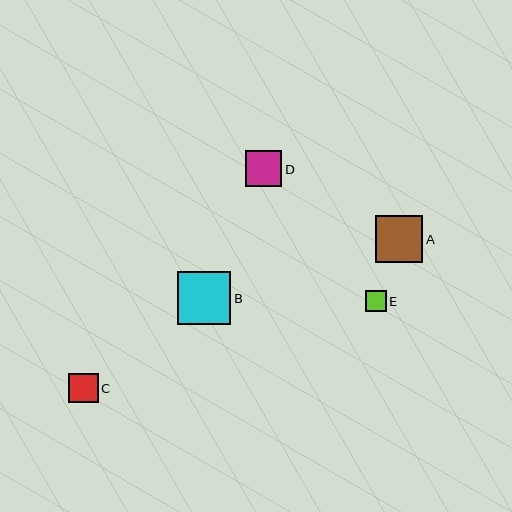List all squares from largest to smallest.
From largest to smallest: B, A, D, C, E.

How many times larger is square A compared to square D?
Square A is approximately 1.3 times the size of square D.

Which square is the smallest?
Square E is the smallest with a size of approximately 20 pixels.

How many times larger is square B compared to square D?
Square B is approximately 1.5 times the size of square D.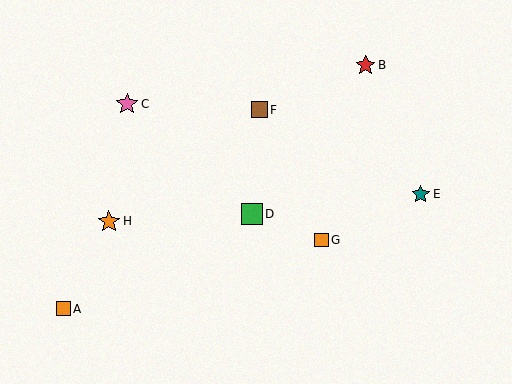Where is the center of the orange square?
The center of the orange square is at (64, 309).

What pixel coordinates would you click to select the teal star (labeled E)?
Click at (421, 194) to select the teal star E.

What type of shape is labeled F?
Shape F is a brown square.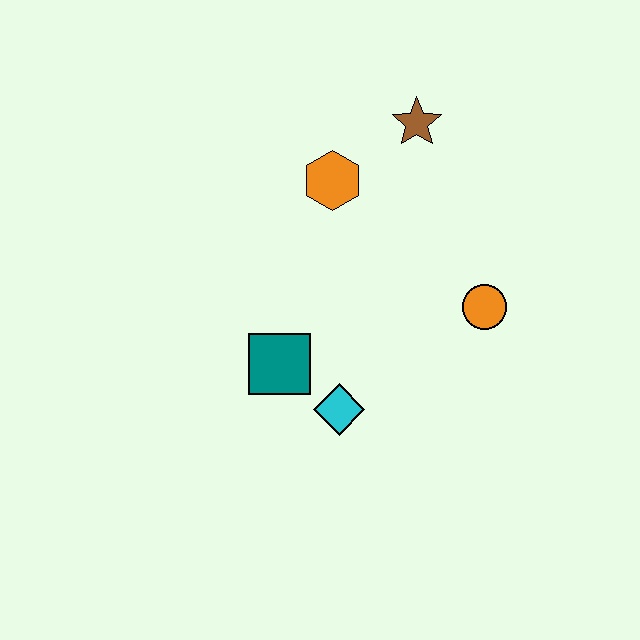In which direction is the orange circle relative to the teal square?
The orange circle is to the right of the teal square.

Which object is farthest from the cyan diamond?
The brown star is farthest from the cyan diamond.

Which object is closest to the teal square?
The cyan diamond is closest to the teal square.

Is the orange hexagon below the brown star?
Yes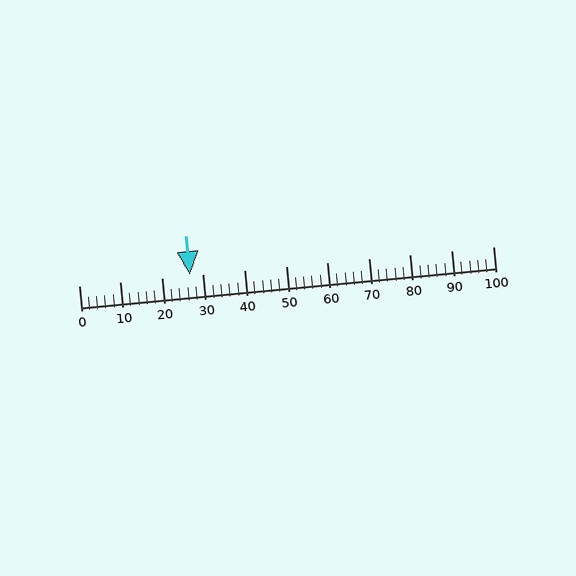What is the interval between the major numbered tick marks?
The major tick marks are spaced 10 units apart.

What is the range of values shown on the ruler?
The ruler shows values from 0 to 100.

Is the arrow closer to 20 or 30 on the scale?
The arrow is closer to 30.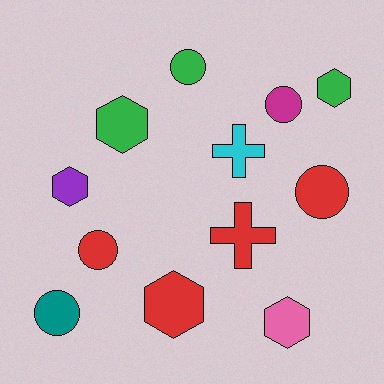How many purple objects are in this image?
There is 1 purple object.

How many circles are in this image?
There are 5 circles.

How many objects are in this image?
There are 12 objects.